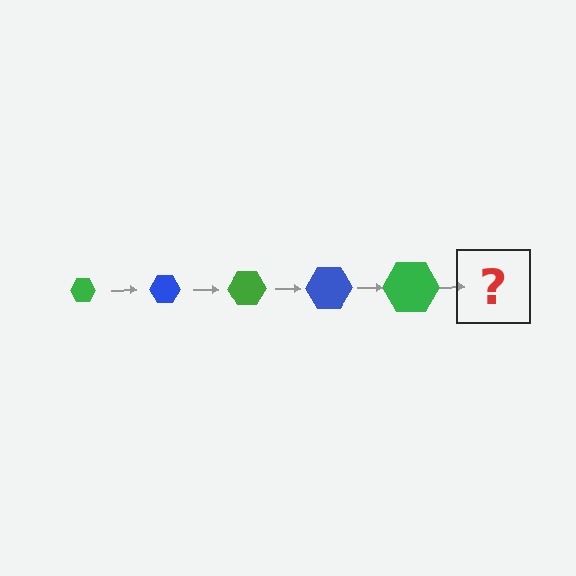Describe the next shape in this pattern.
It should be a blue hexagon, larger than the previous one.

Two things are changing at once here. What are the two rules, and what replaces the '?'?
The two rules are that the hexagon grows larger each step and the color cycles through green and blue. The '?' should be a blue hexagon, larger than the previous one.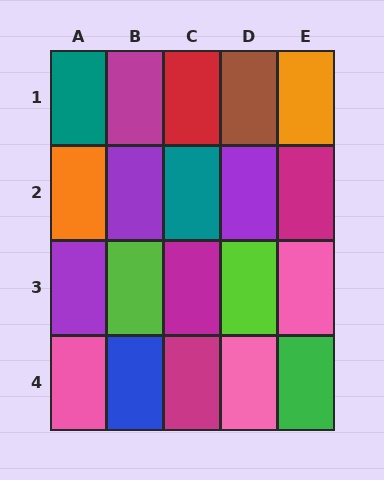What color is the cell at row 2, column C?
Teal.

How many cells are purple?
3 cells are purple.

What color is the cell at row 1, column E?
Orange.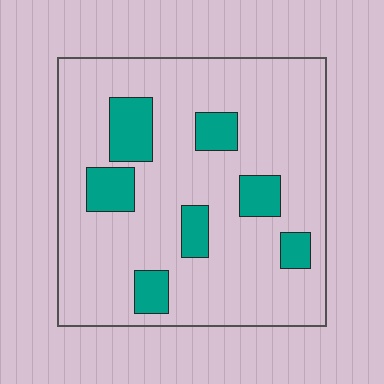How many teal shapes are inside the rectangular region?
7.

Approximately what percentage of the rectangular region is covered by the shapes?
Approximately 15%.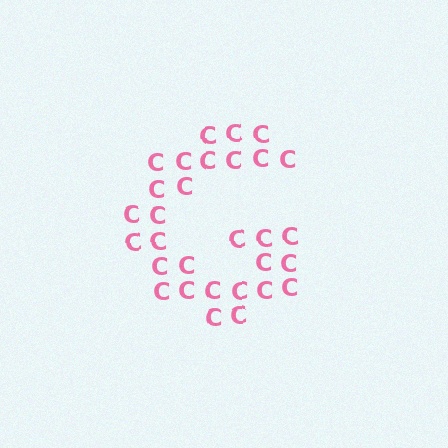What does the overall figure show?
The overall figure shows the letter G.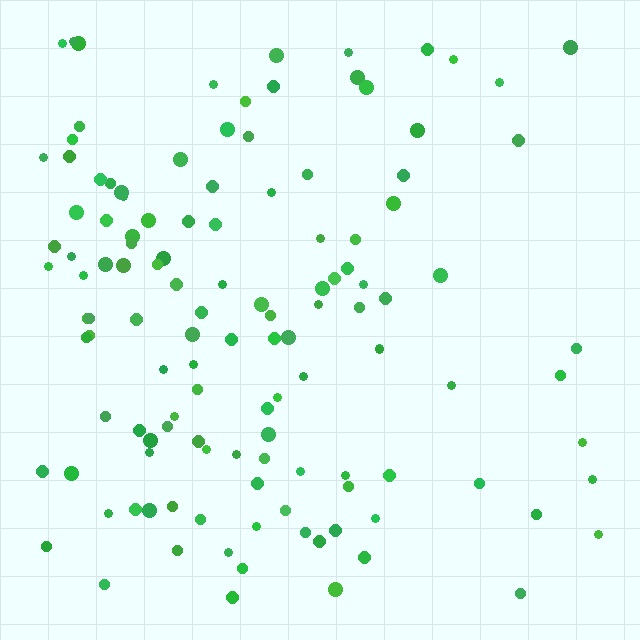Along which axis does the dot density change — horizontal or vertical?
Horizontal.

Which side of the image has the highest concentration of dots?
The left.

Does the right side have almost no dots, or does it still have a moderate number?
Still a moderate number, just noticeably fewer than the left.